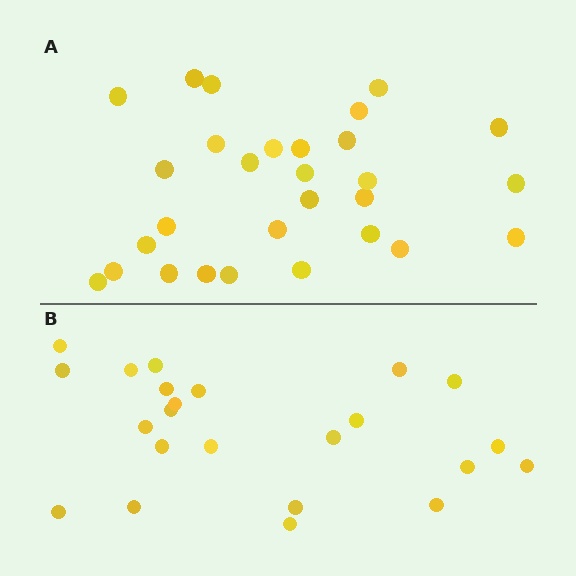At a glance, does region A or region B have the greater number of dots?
Region A (the top region) has more dots.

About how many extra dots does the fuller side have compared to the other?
Region A has about 6 more dots than region B.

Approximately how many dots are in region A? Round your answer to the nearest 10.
About 30 dots. (The exact count is 29, which rounds to 30.)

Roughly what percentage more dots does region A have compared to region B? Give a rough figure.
About 25% more.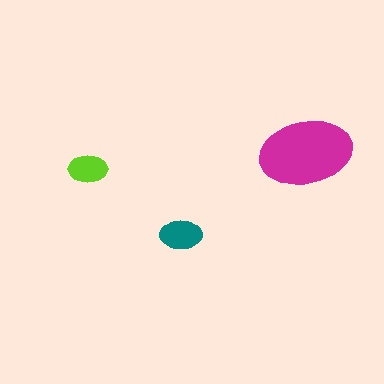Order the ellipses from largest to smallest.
the magenta one, the teal one, the lime one.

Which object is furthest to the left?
The lime ellipse is leftmost.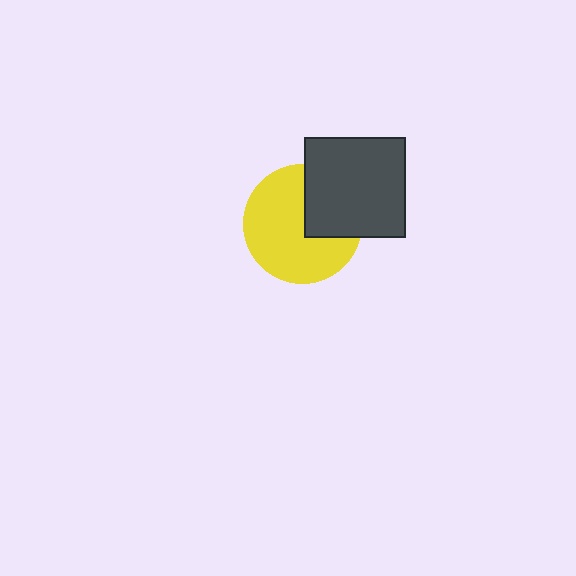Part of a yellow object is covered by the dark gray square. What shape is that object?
It is a circle.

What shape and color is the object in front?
The object in front is a dark gray square.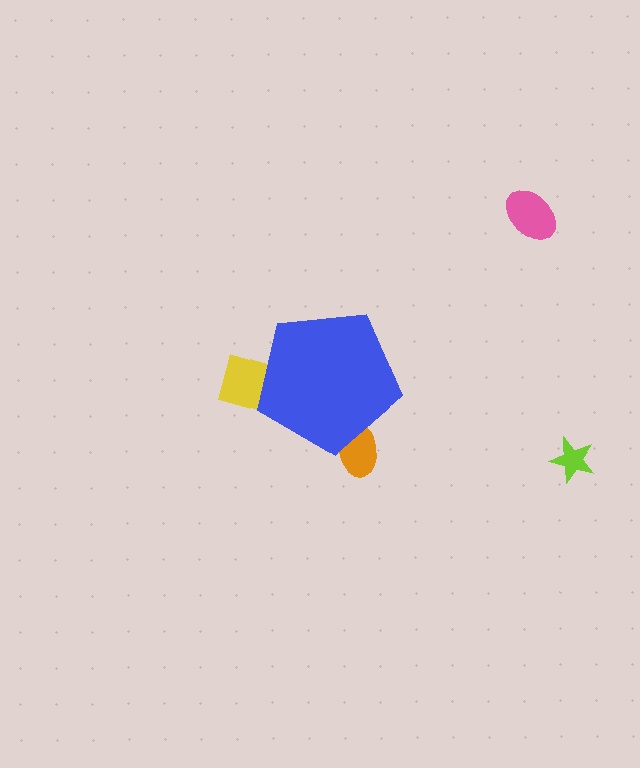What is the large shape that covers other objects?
A blue pentagon.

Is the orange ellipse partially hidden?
Yes, the orange ellipse is partially hidden behind the blue pentagon.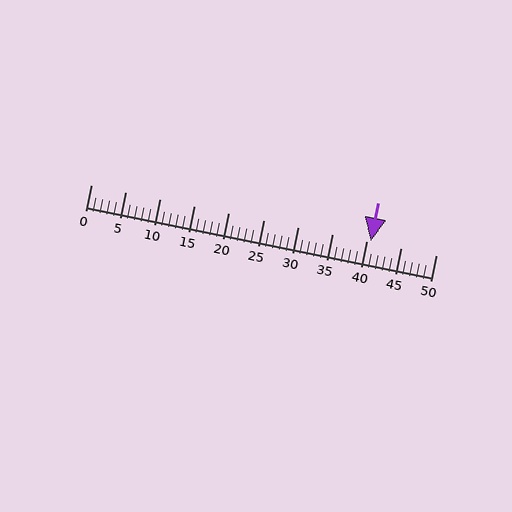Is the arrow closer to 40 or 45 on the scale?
The arrow is closer to 40.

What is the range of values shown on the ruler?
The ruler shows values from 0 to 50.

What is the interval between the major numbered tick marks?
The major tick marks are spaced 5 units apart.